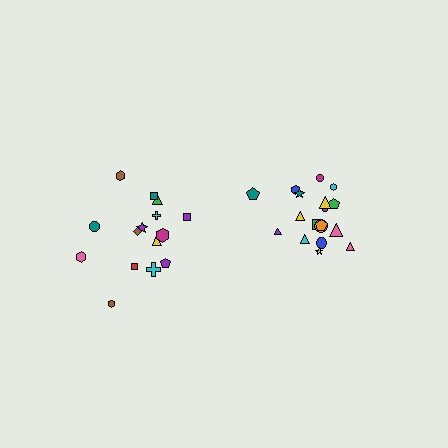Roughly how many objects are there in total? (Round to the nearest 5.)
Roughly 35 objects in total.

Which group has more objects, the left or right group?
The right group.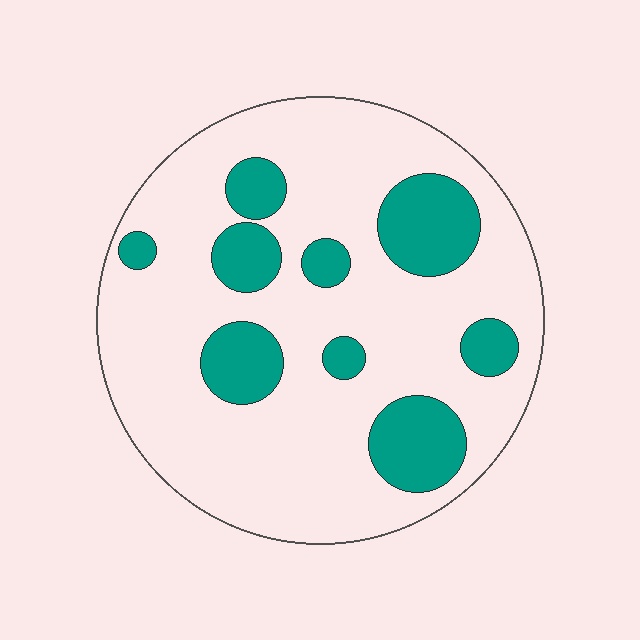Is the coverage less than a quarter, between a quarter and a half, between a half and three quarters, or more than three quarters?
Less than a quarter.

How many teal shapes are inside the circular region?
9.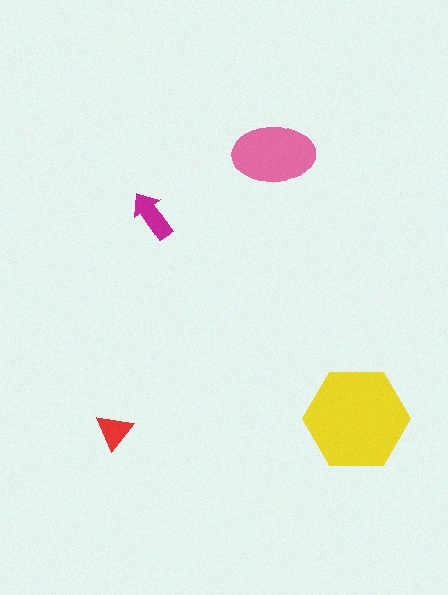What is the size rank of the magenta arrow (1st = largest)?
3rd.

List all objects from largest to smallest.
The yellow hexagon, the pink ellipse, the magenta arrow, the red triangle.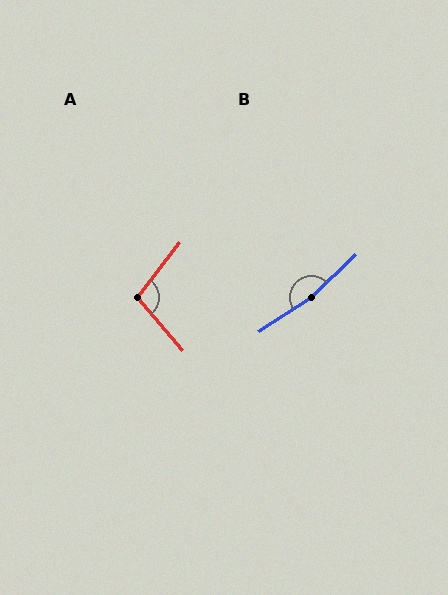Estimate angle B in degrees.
Approximately 169 degrees.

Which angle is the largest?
B, at approximately 169 degrees.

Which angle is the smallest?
A, at approximately 101 degrees.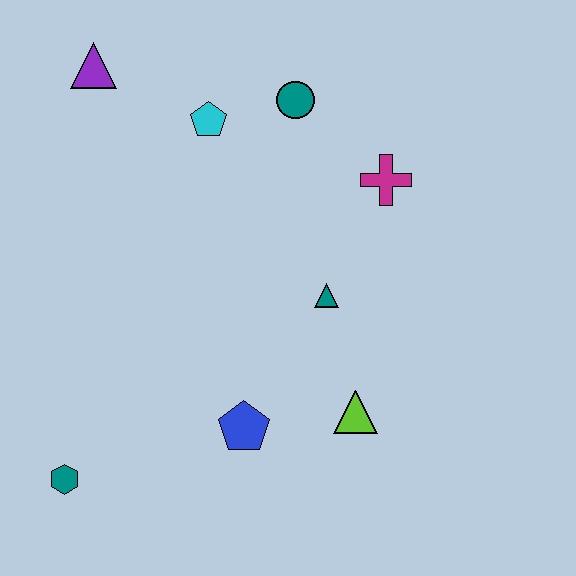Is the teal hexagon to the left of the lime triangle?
Yes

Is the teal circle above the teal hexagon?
Yes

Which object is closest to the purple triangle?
The cyan pentagon is closest to the purple triangle.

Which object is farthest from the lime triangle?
The purple triangle is farthest from the lime triangle.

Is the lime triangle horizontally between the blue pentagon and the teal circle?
No